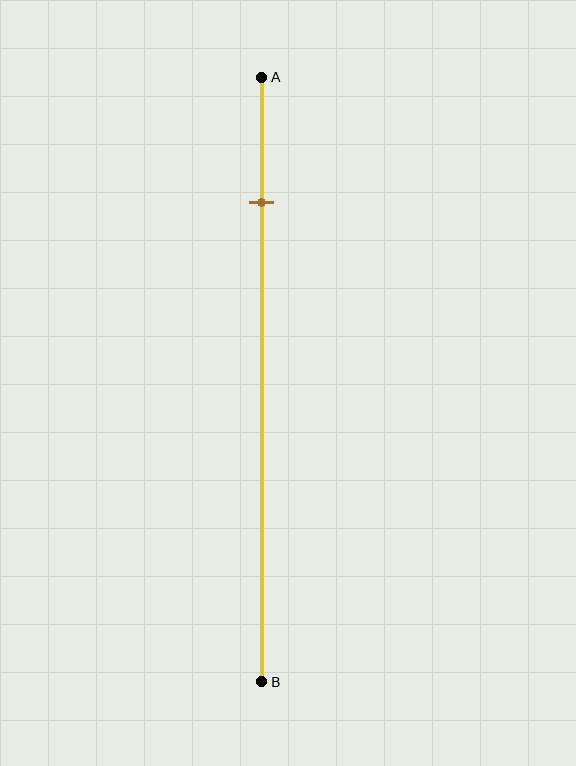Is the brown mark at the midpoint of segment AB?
No, the mark is at about 20% from A, not at the 50% midpoint.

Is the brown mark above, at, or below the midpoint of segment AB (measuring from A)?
The brown mark is above the midpoint of segment AB.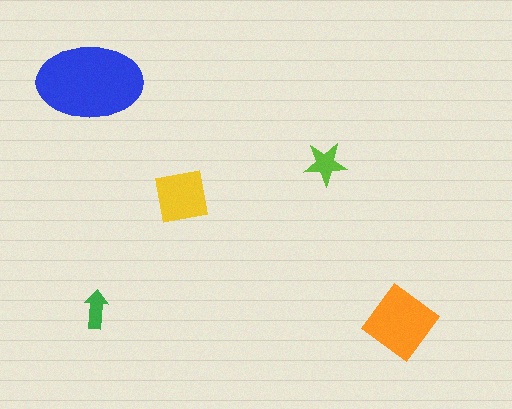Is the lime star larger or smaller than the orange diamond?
Smaller.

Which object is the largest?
The blue ellipse.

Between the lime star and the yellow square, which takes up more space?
The yellow square.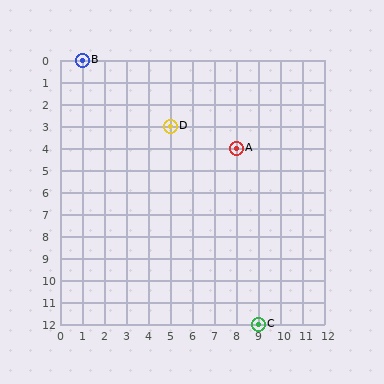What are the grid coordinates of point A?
Point A is at grid coordinates (8, 4).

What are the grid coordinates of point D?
Point D is at grid coordinates (5, 3).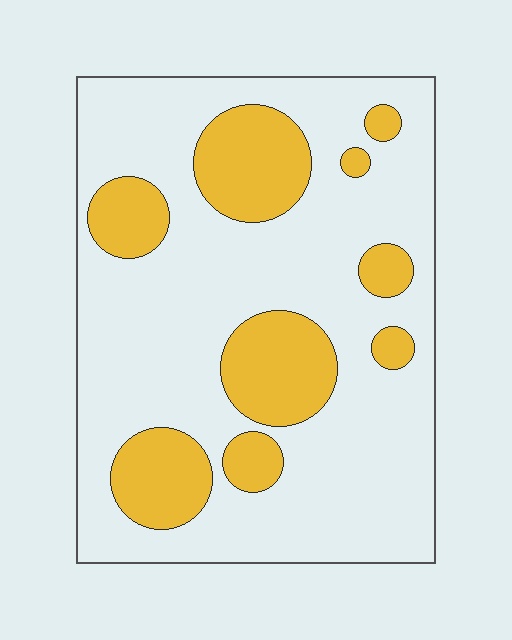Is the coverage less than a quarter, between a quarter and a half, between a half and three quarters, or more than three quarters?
Between a quarter and a half.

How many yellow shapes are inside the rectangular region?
9.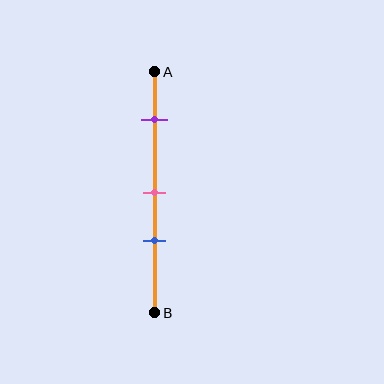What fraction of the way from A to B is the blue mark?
The blue mark is approximately 70% (0.7) of the way from A to B.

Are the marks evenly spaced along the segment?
No, the marks are not evenly spaced.